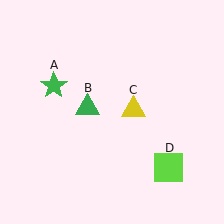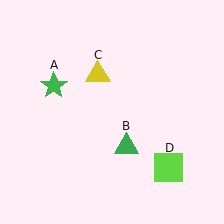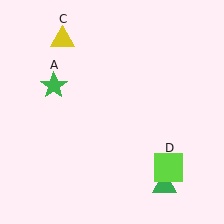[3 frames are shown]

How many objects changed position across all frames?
2 objects changed position: green triangle (object B), yellow triangle (object C).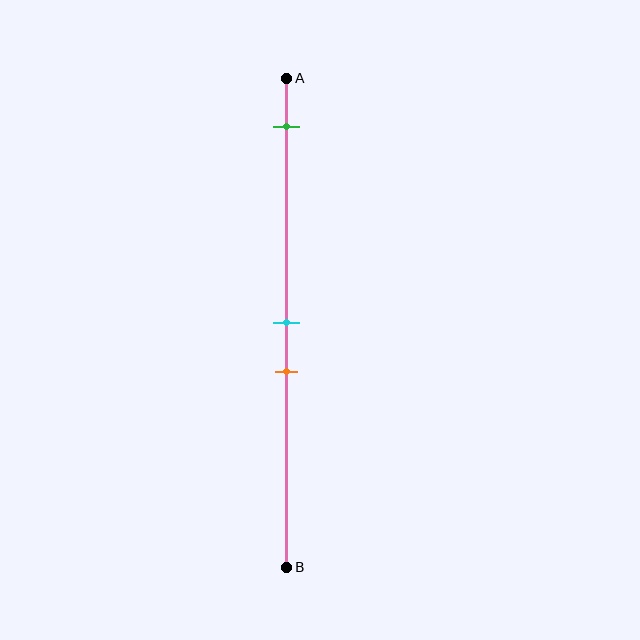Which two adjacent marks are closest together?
The cyan and orange marks are the closest adjacent pair.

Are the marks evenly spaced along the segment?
No, the marks are not evenly spaced.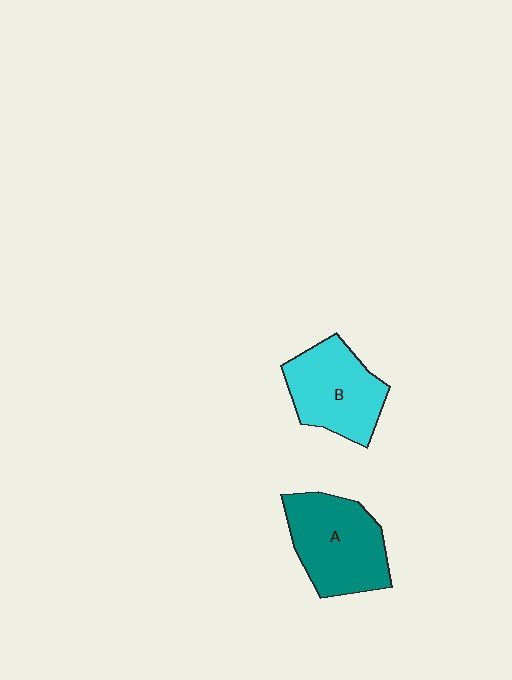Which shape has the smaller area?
Shape B (cyan).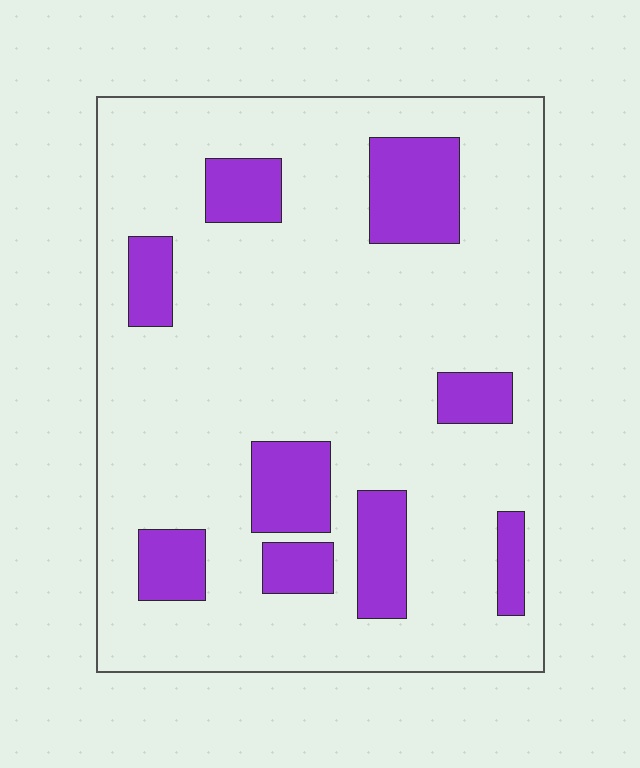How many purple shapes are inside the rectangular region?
9.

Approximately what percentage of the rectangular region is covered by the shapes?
Approximately 20%.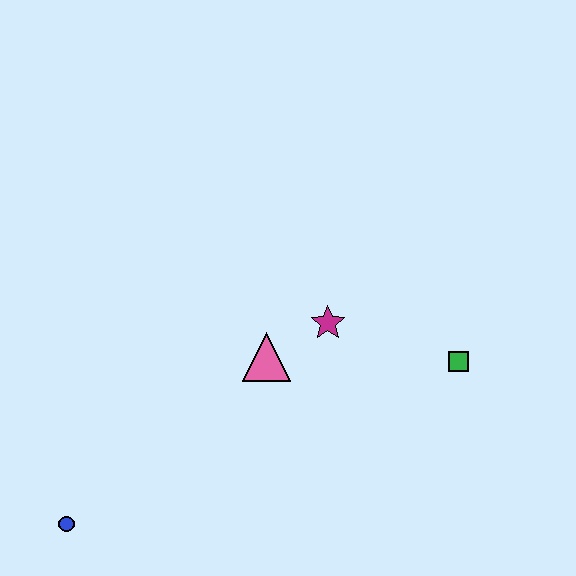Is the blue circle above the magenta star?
No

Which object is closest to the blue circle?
The pink triangle is closest to the blue circle.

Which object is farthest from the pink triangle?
The blue circle is farthest from the pink triangle.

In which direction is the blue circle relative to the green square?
The blue circle is to the left of the green square.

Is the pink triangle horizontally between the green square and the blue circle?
Yes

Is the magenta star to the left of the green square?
Yes